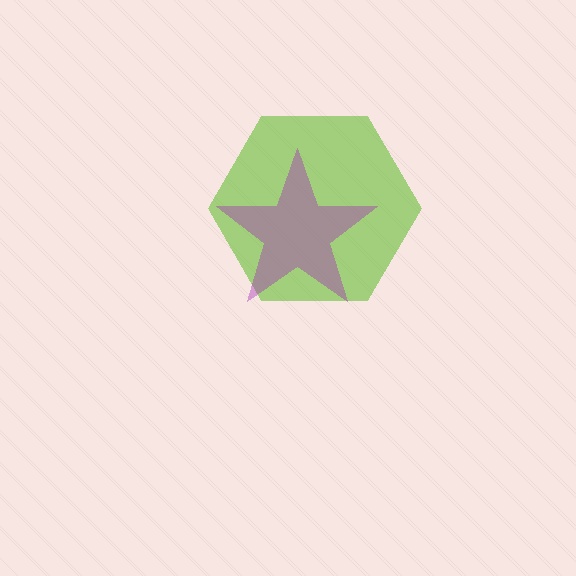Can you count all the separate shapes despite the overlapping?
Yes, there are 2 separate shapes.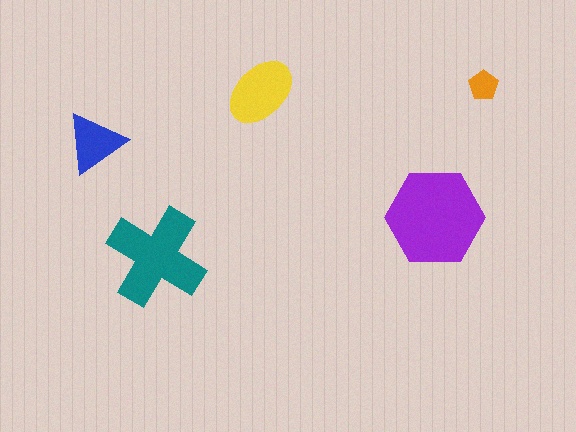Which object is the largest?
The purple hexagon.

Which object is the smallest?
The orange pentagon.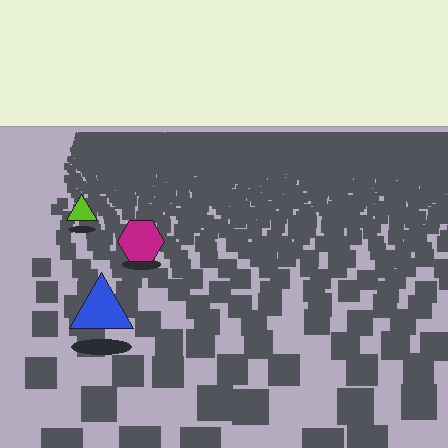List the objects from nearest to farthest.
From nearest to farthest: the blue triangle, the magenta hexagon, the lime triangle.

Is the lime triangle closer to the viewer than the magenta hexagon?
No. The magenta hexagon is closer — you can tell from the texture gradient: the ground texture is coarser near it.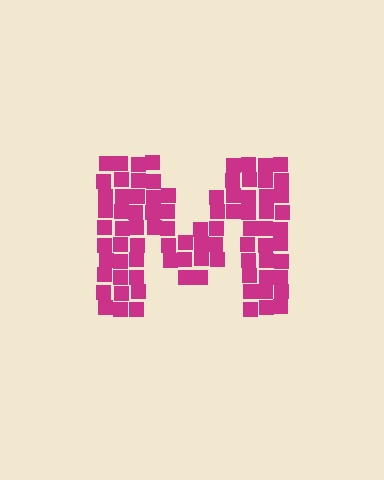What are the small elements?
The small elements are squares.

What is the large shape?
The large shape is the letter M.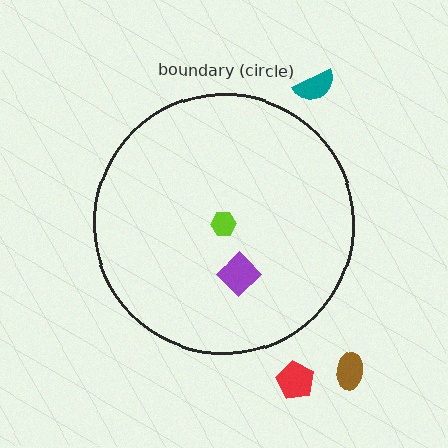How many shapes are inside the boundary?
2 inside, 3 outside.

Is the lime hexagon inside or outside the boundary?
Inside.